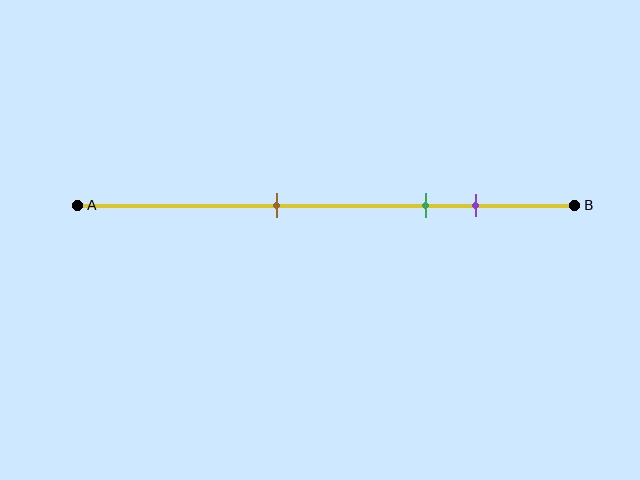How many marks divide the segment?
There are 3 marks dividing the segment.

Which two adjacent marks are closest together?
The green and purple marks are the closest adjacent pair.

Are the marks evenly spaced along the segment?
No, the marks are not evenly spaced.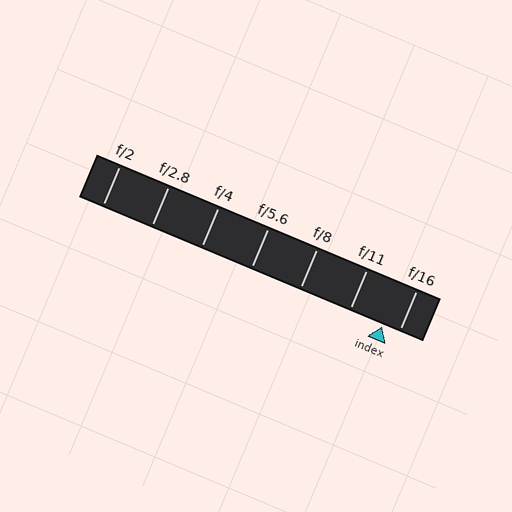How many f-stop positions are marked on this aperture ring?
There are 7 f-stop positions marked.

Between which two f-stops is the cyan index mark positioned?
The index mark is between f/11 and f/16.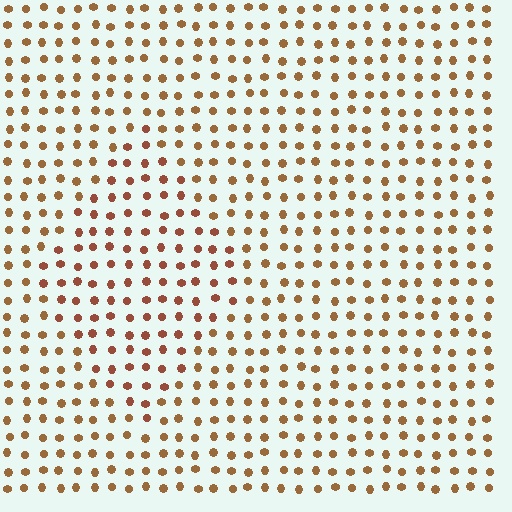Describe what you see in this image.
The image is filled with small brown elements in a uniform arrangement. A diamond-shaped region is visible where the elements are tinted to a slightly different hue, forming a subtle color boundary.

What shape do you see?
I see a diamond.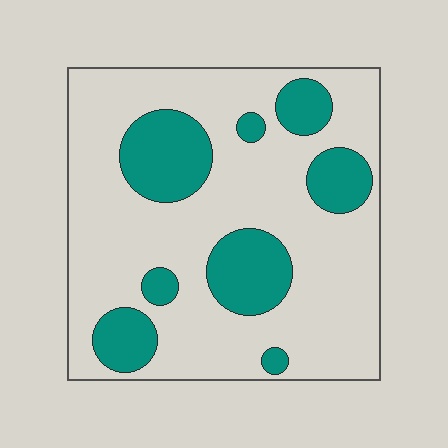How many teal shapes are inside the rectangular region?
8.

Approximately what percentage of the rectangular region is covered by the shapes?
Approximately 25%.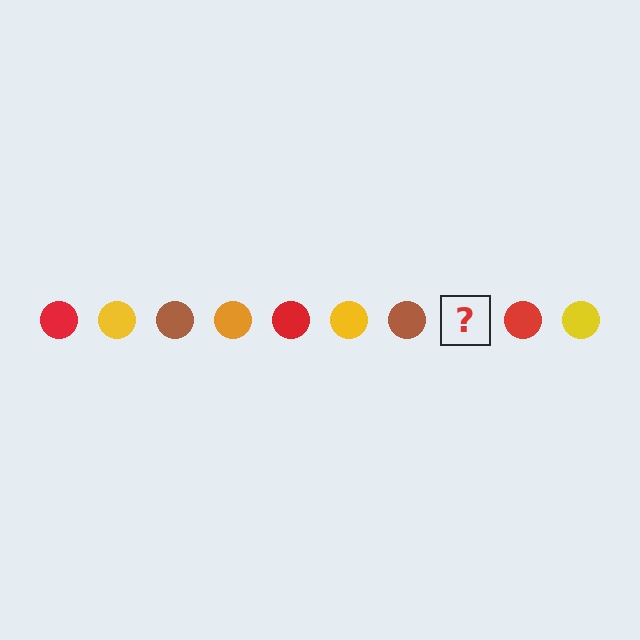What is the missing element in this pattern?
The missing element is an orange circle.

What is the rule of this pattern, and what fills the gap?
The rule is that the pattern cycles through red, yellow, brown, orange circles. The gap should be filled with an orange circle.